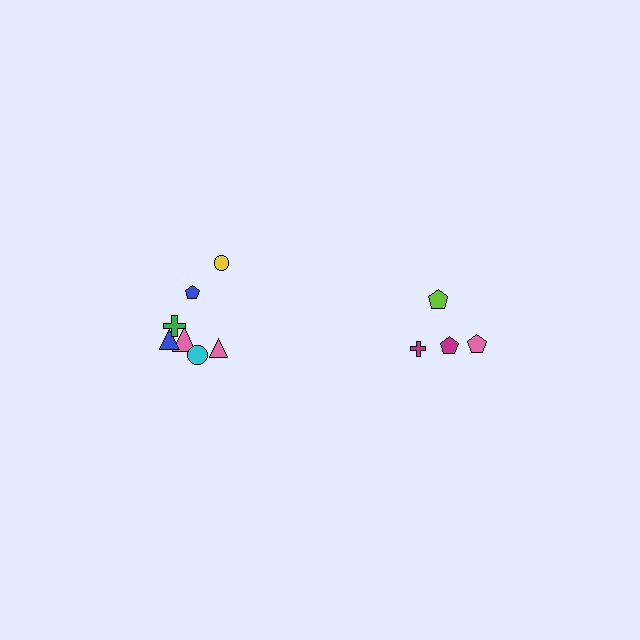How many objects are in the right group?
There are 4 objects.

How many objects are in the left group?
There are 7 objects.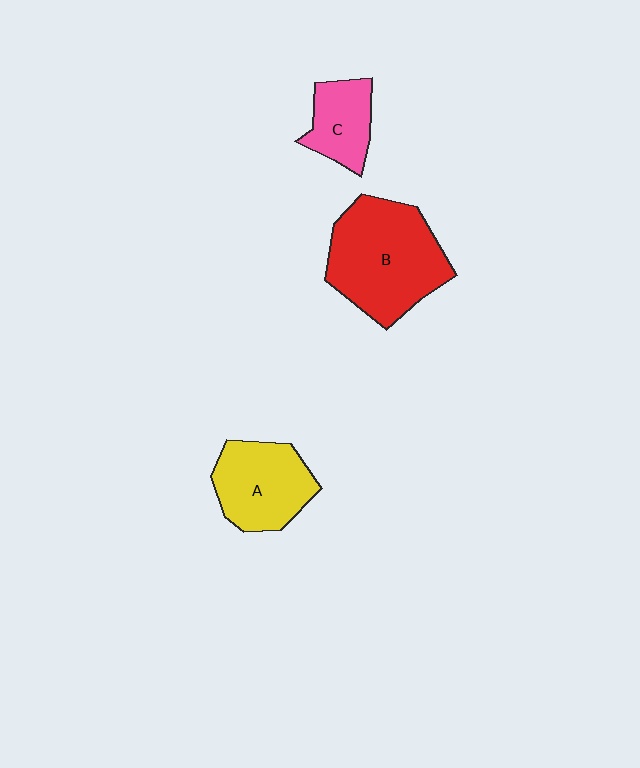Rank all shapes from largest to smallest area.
From largest to smallest: B (red), A (yellow), C (pink).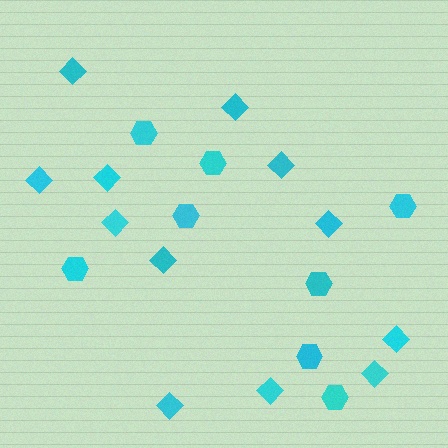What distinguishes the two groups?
There are 2 groups: one group of diamonds (12) and one group of hexagons (8).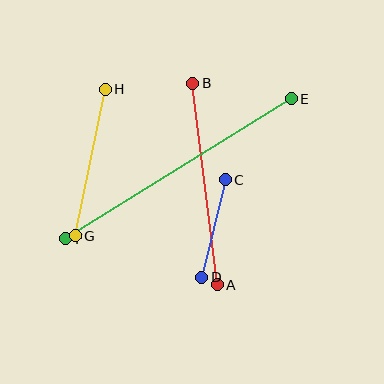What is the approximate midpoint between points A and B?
The midpoint is at approximately (205, 184) pixels.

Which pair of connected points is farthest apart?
Points E and F are farthest apart.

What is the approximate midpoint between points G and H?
The midpoint is at approximately (90, 163) pixels.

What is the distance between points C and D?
The distance is approximately 101 pixels.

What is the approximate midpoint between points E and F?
The midpoint is at approximately (179, 169) pixels.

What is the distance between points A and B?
The distance is approximately 203 pixels.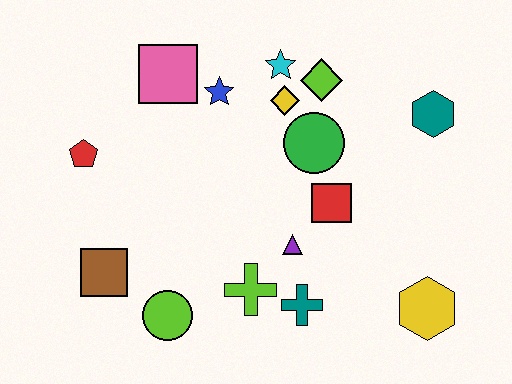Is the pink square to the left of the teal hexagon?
Yes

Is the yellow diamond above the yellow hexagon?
Yes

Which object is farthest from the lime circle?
The teal hexagon is farthest from the lime circle.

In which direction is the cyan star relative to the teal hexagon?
The cyan star is to the left of the teal hexagon.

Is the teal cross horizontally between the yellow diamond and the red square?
Yes